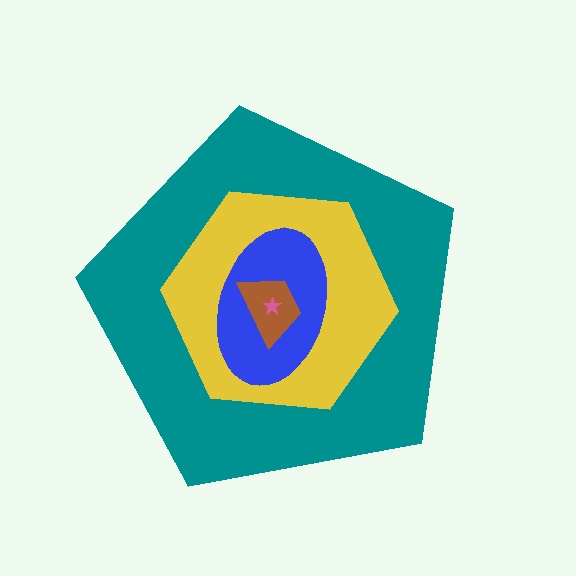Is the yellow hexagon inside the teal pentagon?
Yes.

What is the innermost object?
The pink star.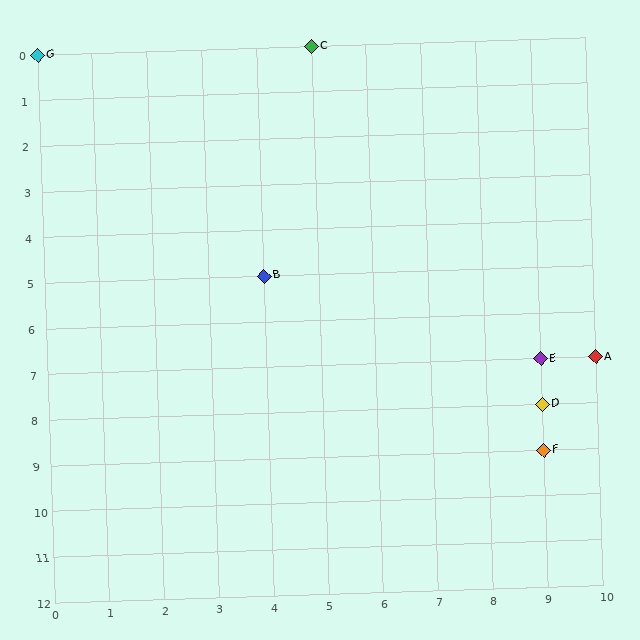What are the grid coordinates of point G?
Point G is at grid coordinates (0, 0).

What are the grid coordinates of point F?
Point F is at grid coordinates (9, 9).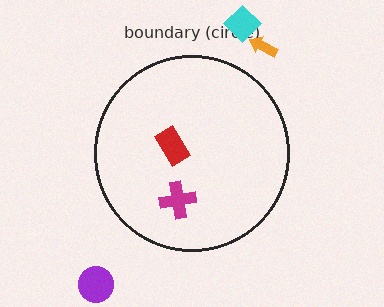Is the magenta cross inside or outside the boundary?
Inside.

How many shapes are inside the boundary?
2 inside, 3 outside.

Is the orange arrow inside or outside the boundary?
Outside.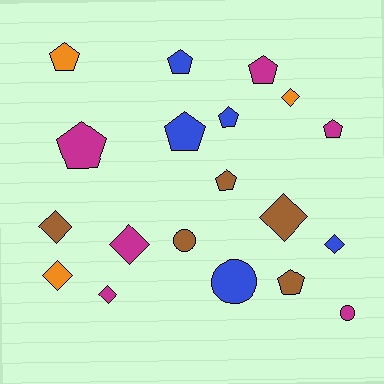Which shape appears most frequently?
Pentagon, with 9 objects.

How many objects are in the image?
There are 19 objects.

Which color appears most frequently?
Magenta, with 6 objects.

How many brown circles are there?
There is 1 brown circle.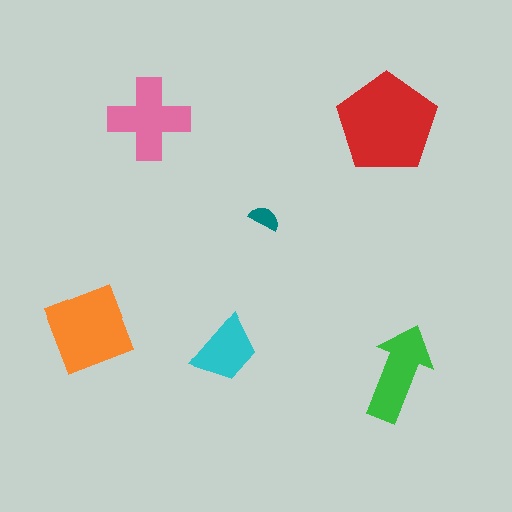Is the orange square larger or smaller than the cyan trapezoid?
Larger.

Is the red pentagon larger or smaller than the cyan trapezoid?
Larger.